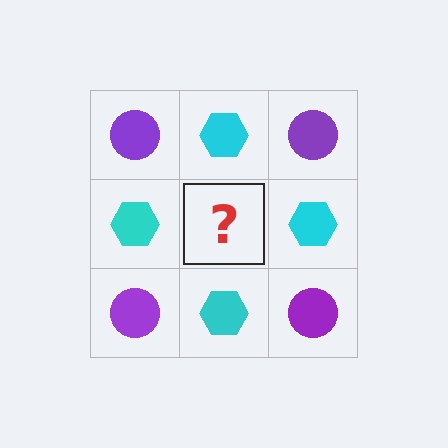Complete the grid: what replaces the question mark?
The question mark should be replaced with a purple circle.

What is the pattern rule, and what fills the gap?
The rule is that it alternates purple circle and cyan hexagon in a checkerboard pattern. The gap should be filled with a purple circle.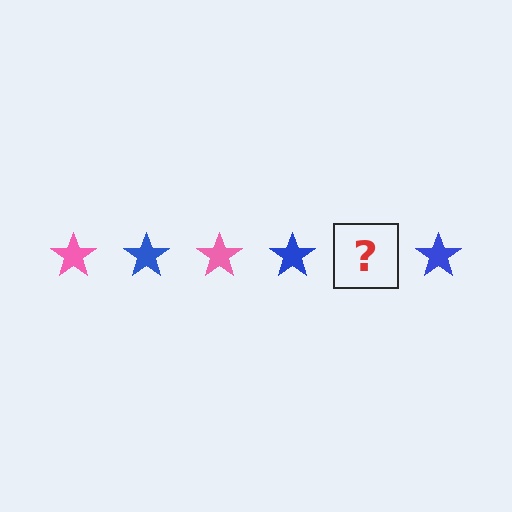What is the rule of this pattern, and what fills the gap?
The rule is that the pattern cycles through pink, blue stars. The gap should be filled with a pink star.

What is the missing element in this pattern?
The missing element is a pink star.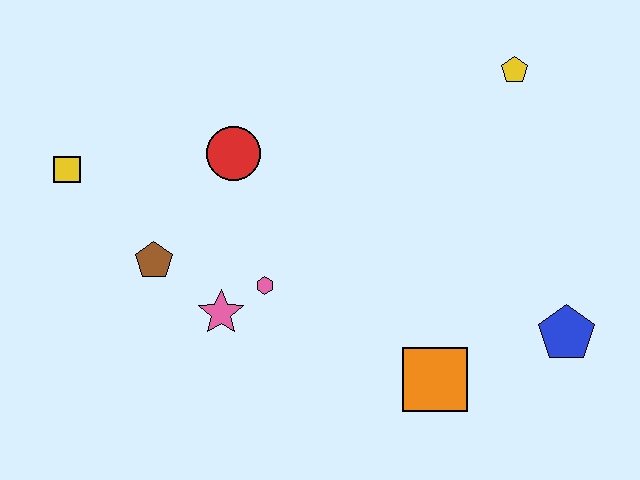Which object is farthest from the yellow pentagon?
The yellow square is farthest from the yellow pentagon.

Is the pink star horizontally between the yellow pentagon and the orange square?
No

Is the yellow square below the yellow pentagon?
Yes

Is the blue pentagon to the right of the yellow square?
Yes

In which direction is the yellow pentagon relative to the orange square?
The yellow pentagon is above the orange square.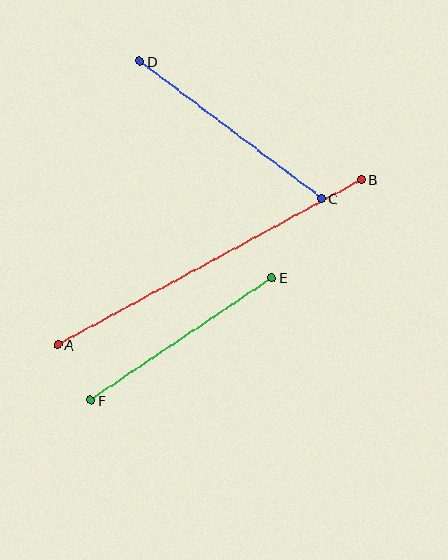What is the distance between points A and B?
The distance is approximately 345 pixels.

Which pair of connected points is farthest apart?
Points A and B are farthest apart.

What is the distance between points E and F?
The distance is approximately 219 pixels.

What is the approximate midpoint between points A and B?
The midpoint is at approximately (210, 262) pixels.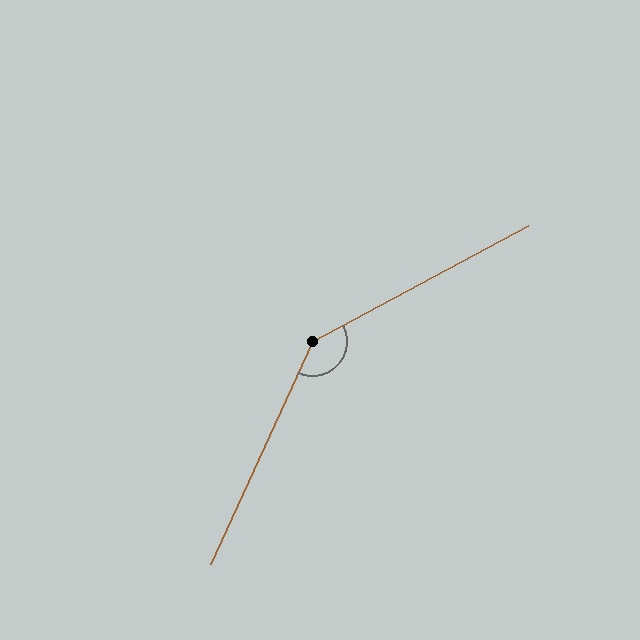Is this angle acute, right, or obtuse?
It is obtuse.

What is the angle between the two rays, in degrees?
Approximately 143 degrees.